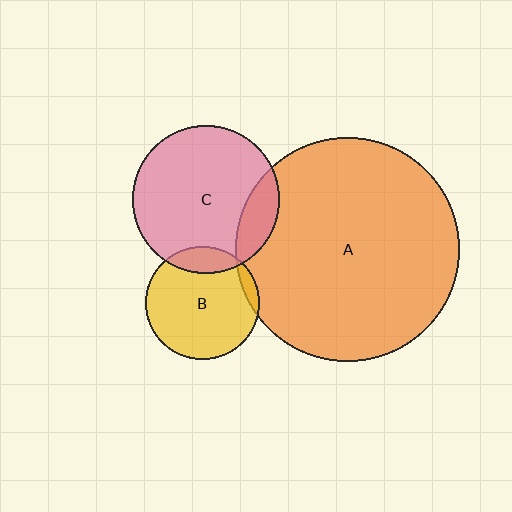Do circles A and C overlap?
Yes.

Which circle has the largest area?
Circle A (orange).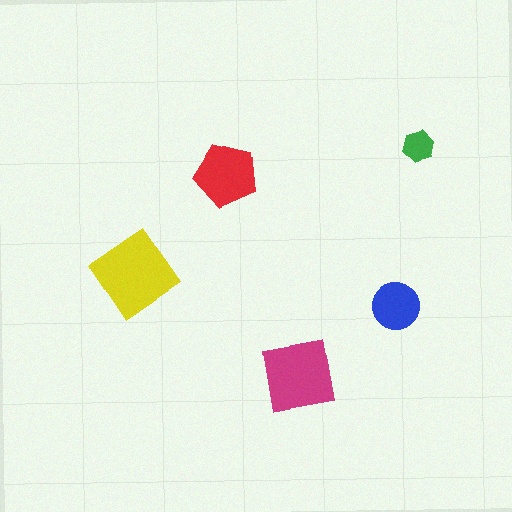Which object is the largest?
The yellow diamond.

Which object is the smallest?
The green hexagon.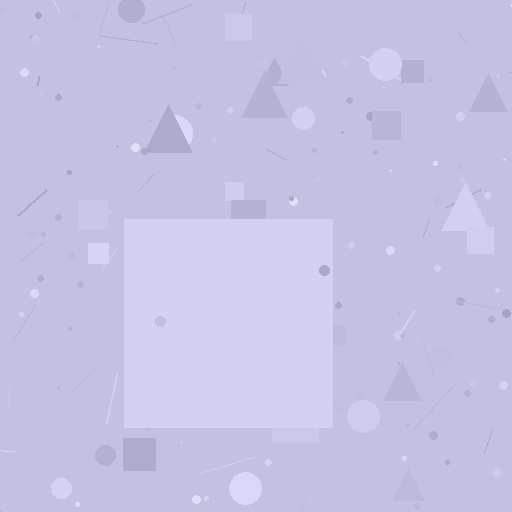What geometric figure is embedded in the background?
A square is embedded in the background.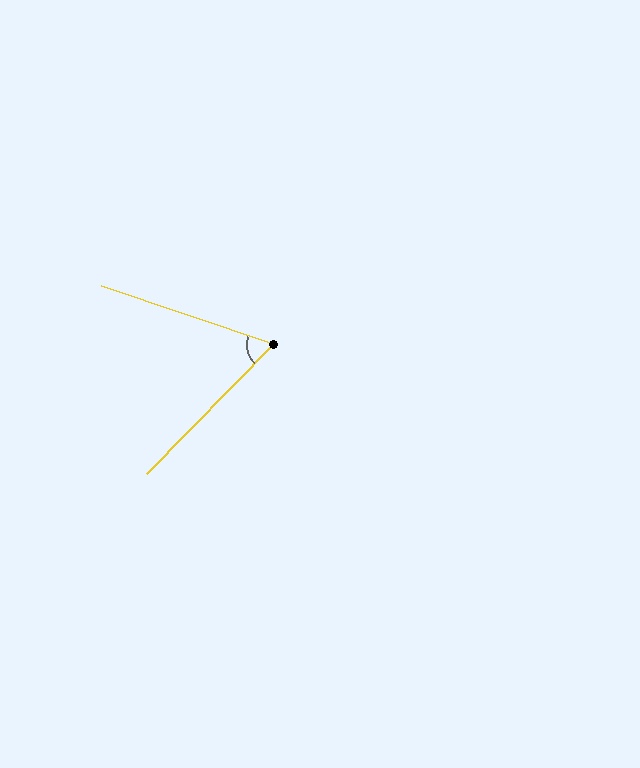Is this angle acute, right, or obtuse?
It is acute.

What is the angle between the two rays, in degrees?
Approximately 64 degrees.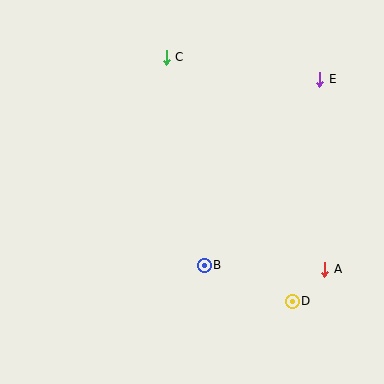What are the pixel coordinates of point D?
Point D is at (292, 301).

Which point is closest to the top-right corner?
Point E is closest to the top-right corner.